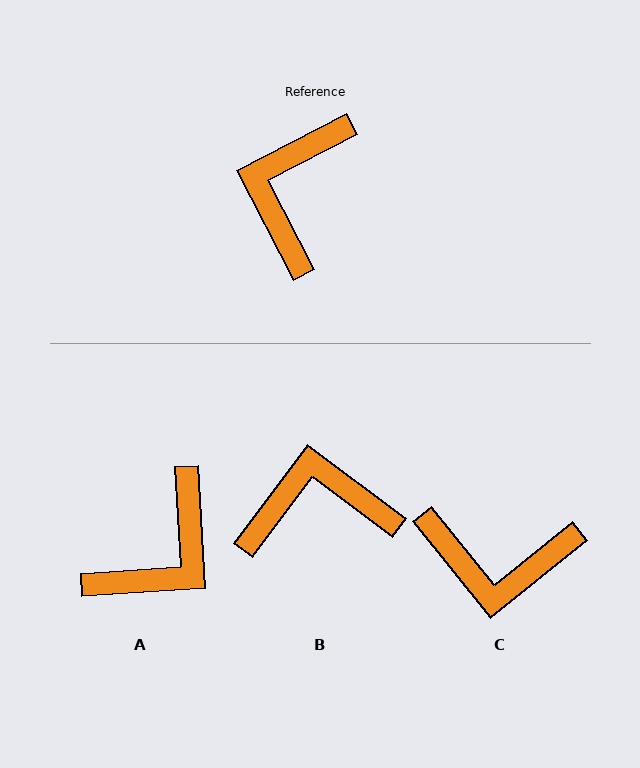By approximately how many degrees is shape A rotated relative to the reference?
Approximately 156 degrees counter-clockwise.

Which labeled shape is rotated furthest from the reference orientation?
A, about 156 degrees away.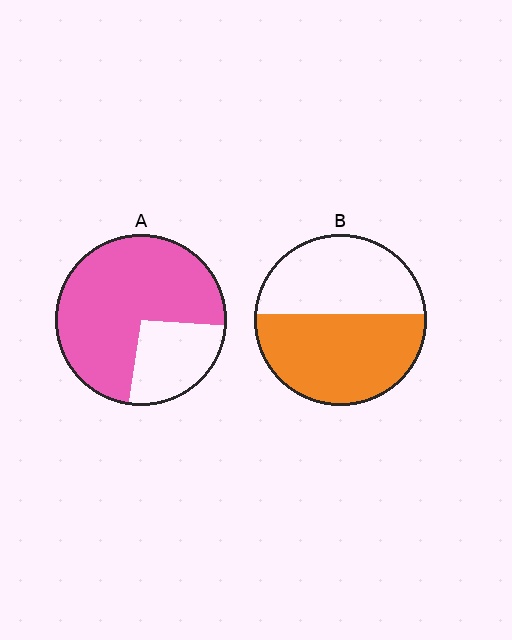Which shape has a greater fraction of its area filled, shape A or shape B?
Shape A.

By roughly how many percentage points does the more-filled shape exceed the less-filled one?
By roughly 20 percentage points (A over B).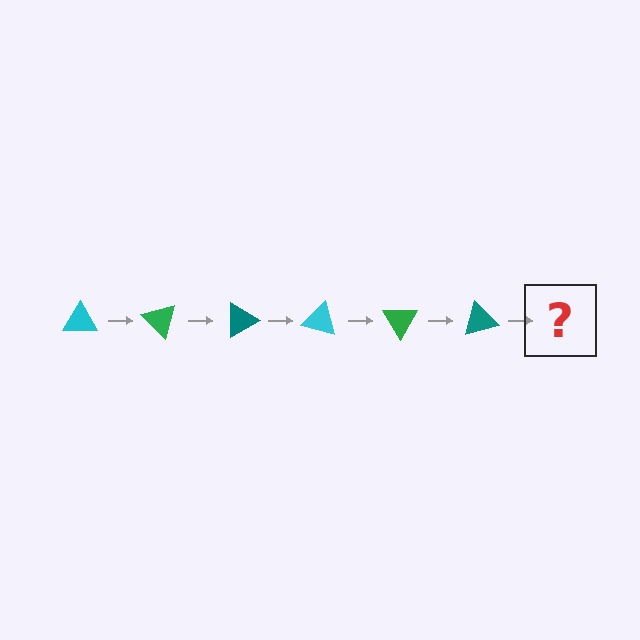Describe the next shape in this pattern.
It should be a cyan triangle, rotated 270 degrees from the start.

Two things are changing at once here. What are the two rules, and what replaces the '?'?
The two rules are that it rotates 45 degrees each step and the color cycles through cyan, green, and teal. The '?' should be a cyan triangle, rotated 270 degrees from the start.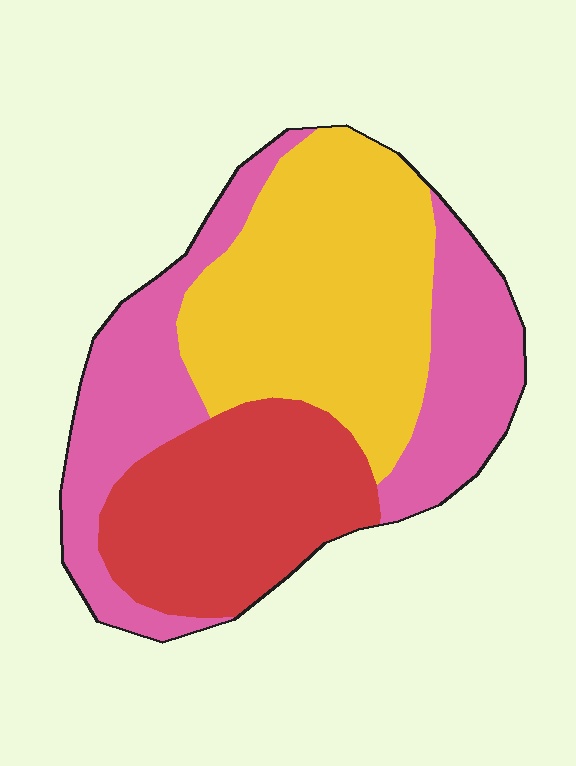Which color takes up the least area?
Red, at roughly 25%.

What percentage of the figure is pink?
Pink covers around 35% of the figure.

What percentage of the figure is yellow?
Yellow covers 38% of the figure.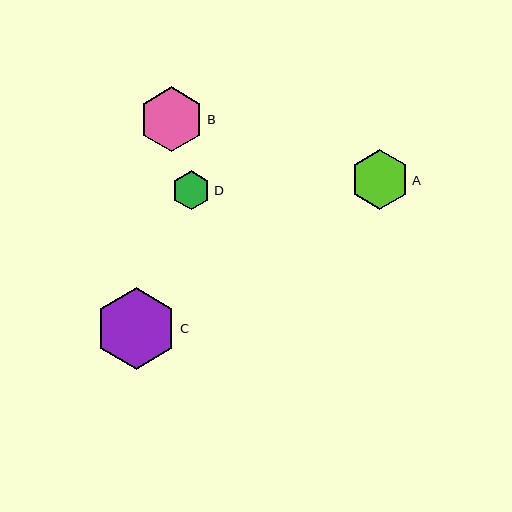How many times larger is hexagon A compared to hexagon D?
Hexagon A is approximately 1.5 times the size of hexagon D.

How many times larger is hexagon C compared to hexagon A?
Hexagon C is approximately 1.4 times the size of hexagon A.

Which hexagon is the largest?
Hexagon C is the largest with a size of approximately 82 pixels.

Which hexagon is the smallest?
Hexagon D is the smallest with a size of approximately 39 pixels.